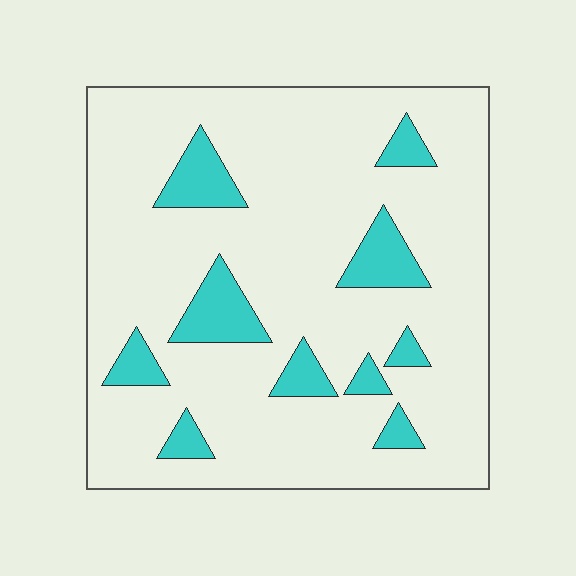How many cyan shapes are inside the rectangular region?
10.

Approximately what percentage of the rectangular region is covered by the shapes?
Approximately 15%.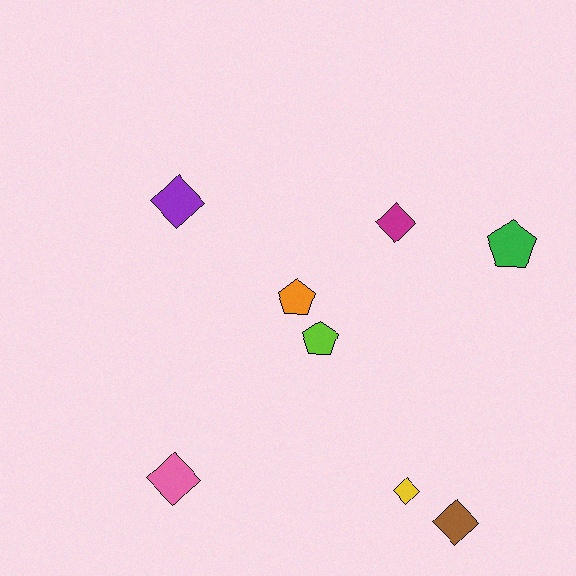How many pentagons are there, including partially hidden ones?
There are 3 pentagons.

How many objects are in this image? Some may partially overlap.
There are 8 objects.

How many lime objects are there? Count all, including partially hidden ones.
There is 1 lime object.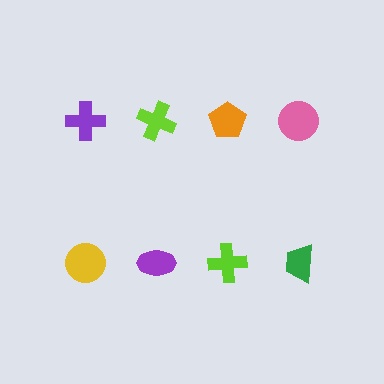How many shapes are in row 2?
4 shapes.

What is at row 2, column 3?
A lime cross.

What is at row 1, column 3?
An orange pentagon.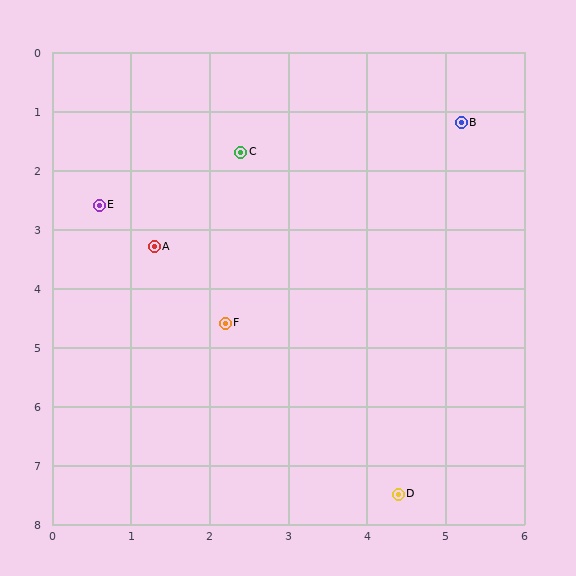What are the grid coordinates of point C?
Point C is at approximately (2.4, 1.7).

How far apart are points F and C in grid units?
Points F and C are about 2.9 grid units apart.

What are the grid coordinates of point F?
Point F is at approximately (2.2, 4.6).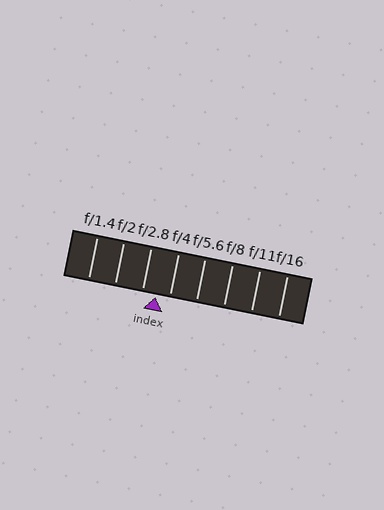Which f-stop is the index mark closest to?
The index mark is closest to f/4.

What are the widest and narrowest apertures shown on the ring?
The widest aperture shown is f/1.4 and the narrowest is f/16.